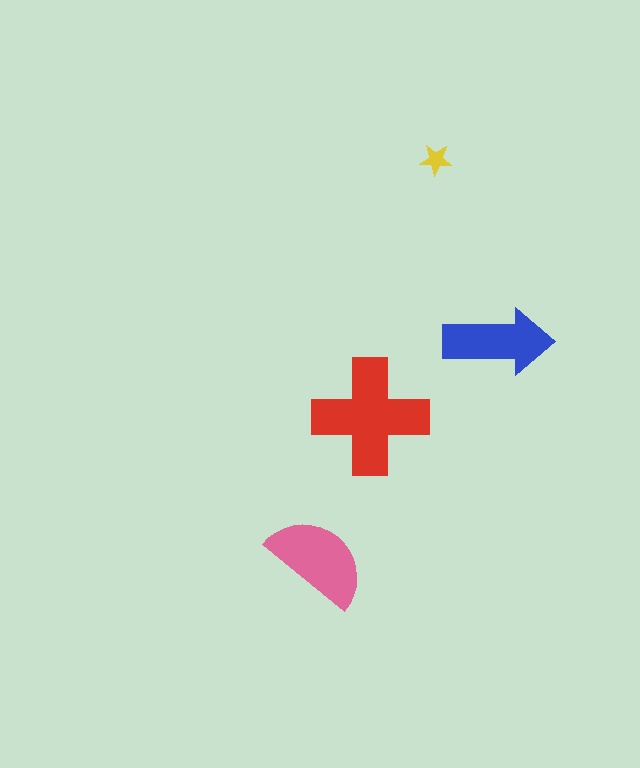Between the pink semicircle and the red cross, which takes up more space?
The red cross.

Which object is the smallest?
The yellow star.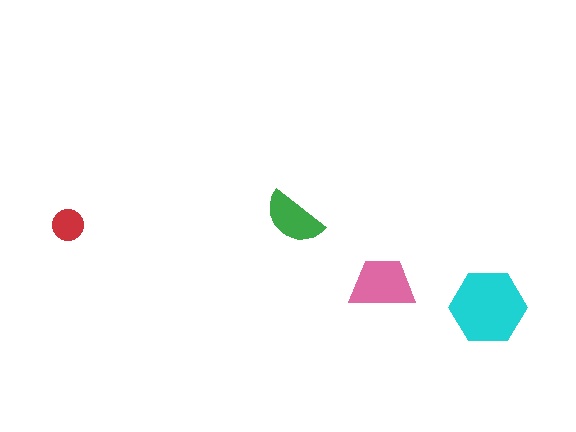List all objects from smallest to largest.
The red circle, the green semicircle, the pink trapezoid, the cyan hexagon.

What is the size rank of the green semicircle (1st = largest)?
3rd.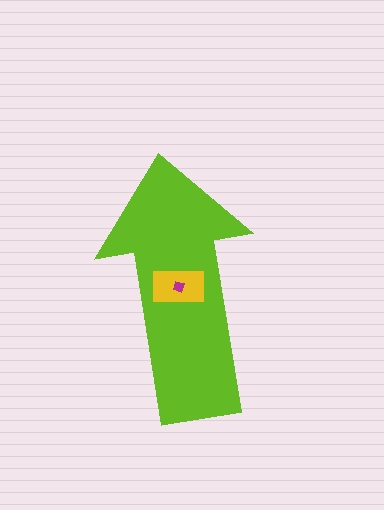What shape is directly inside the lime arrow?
The yellow rectangle.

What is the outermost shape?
The lime arrow.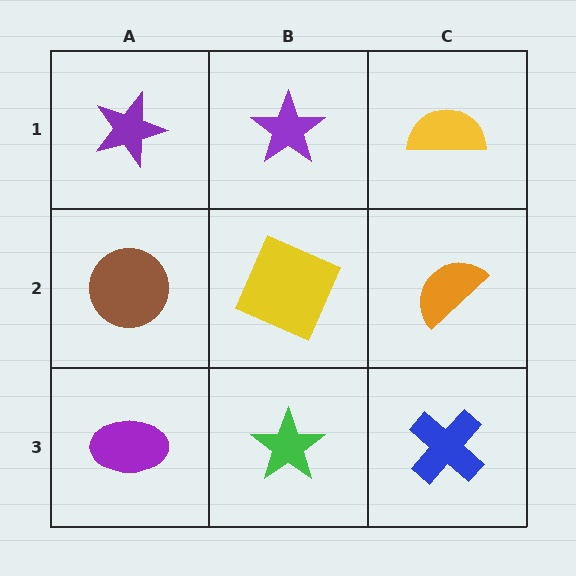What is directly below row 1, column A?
A brown circle.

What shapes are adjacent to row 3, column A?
A brown circle (row 2, column A), a green star (row 3, column B).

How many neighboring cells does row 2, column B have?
4.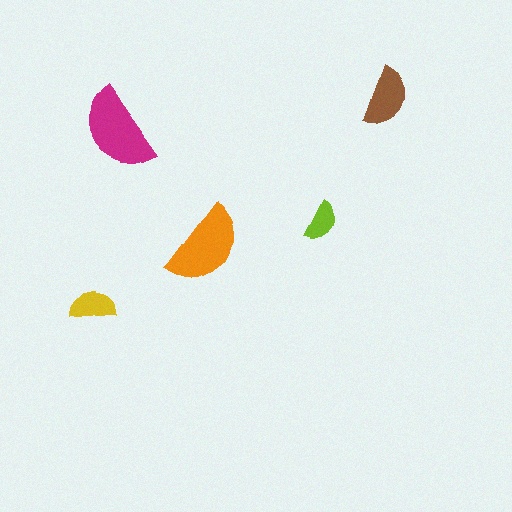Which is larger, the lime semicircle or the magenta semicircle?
The magenta one.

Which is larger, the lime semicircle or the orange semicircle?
The orange one.